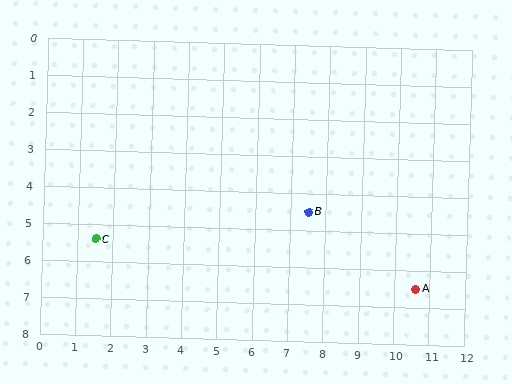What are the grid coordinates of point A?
Point A is at approximately (10.6, 6.5).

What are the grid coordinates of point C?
Point C is at approximately (1.5, 5.4).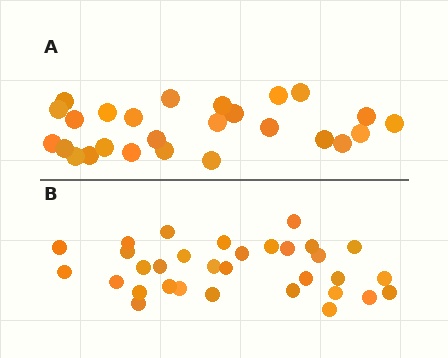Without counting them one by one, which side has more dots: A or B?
Region B (the bottom region) has more dots.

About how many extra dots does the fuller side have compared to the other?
Region B has about 6 more dots than region A.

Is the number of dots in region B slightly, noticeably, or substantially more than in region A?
Region B has only slightly more — the two regions are fairly close. The ratio is roughly 1.2 to 1.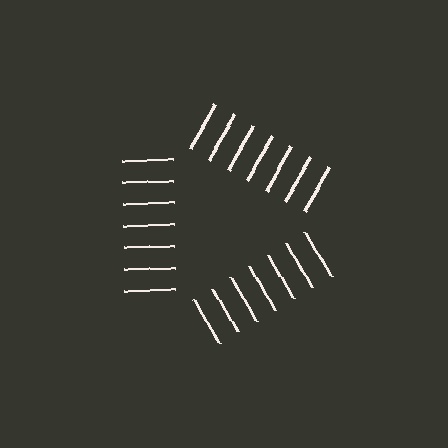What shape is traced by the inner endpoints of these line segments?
An illusory triangle — the line segments terminate on its edges but no continuous stroke is drawn.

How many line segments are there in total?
21 — 7 along each of the 3 edges.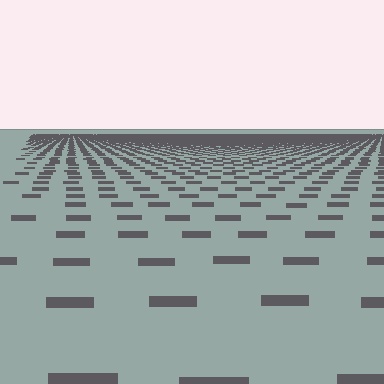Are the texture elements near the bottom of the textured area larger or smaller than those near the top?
Larger. Near the bottom, elements are closer to the viewer and appear at a bigger on-screen size.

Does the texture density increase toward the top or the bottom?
Density increases toward the top.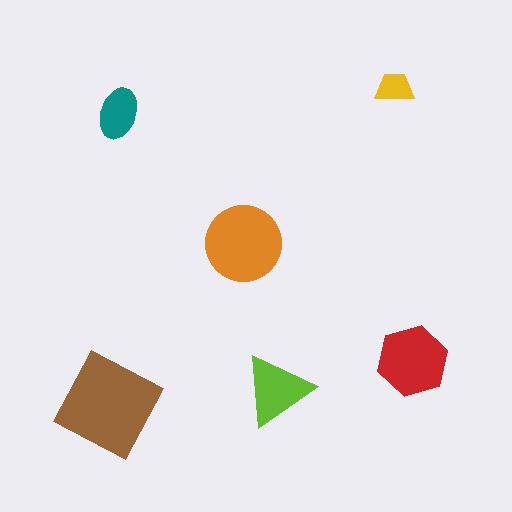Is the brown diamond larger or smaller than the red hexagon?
Larger.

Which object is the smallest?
The yellow trapezoid.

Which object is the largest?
The brown diamond.